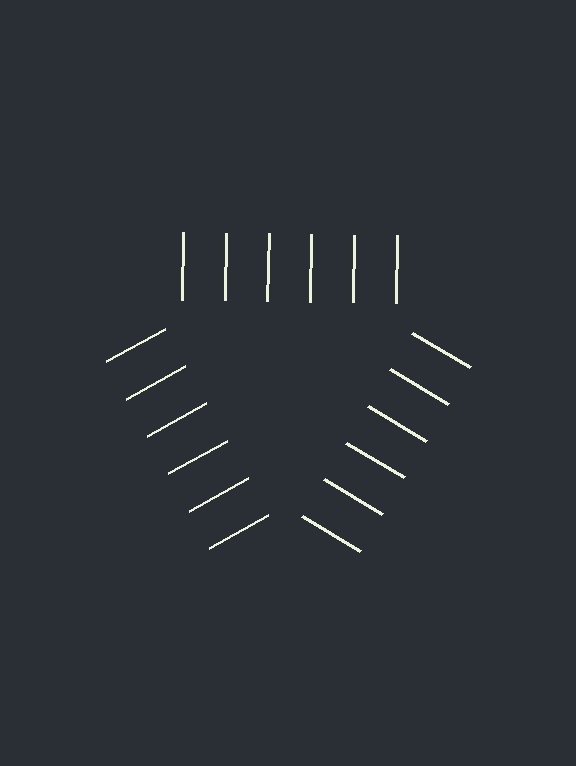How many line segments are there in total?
18 — 6 along each of the 3 edges.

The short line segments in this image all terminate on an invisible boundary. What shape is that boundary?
An illusory triangle — the line segments terminate on its edges but no continuous stroke is drawn.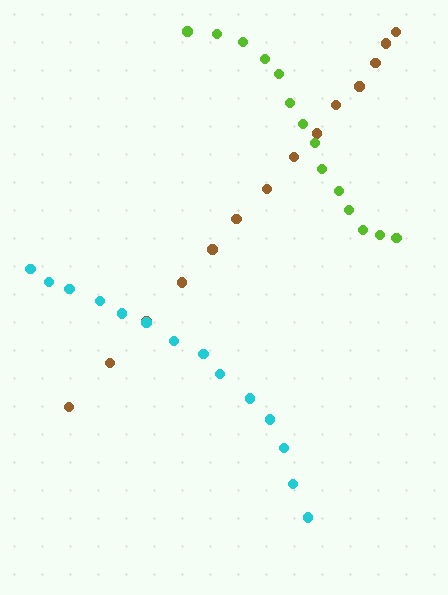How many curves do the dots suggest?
There are 3 distinct paths.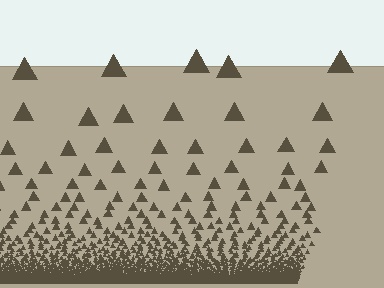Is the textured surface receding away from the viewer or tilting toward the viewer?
The surface appears to tilt toward the viewer. Texture elements get larger and sparser toward the top.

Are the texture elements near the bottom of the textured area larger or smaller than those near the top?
Smaller. The gradient is inverted — elements near the bottom are smaller and denser.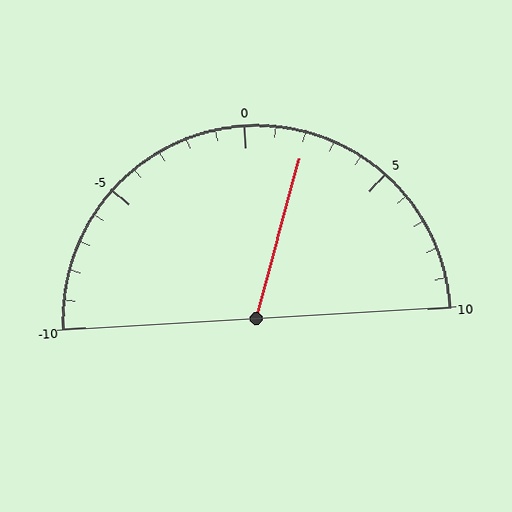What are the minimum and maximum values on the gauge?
The gauge ranges from -10 to 10.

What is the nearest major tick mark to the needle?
The nearest major tick mark is 0.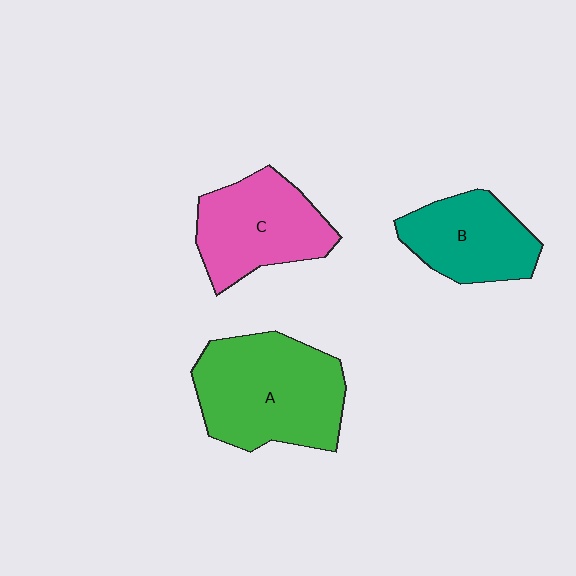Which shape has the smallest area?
Shape B (teal).